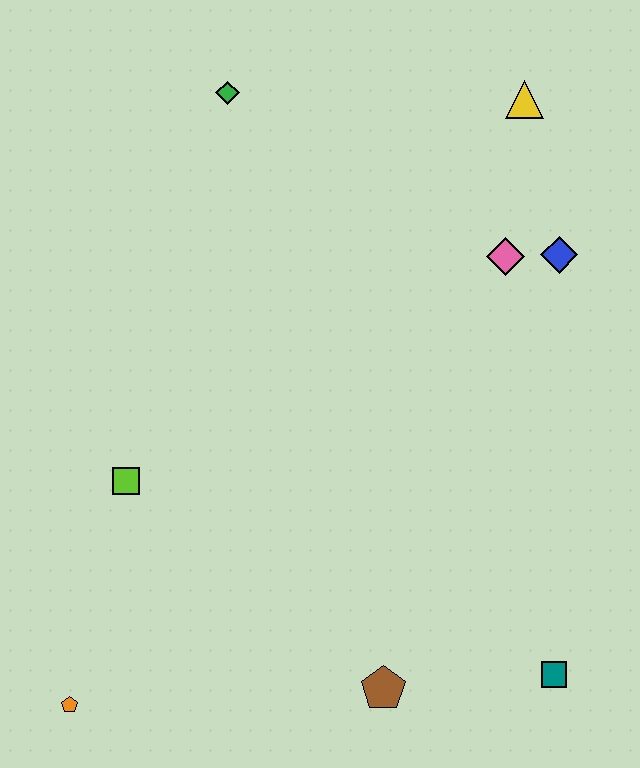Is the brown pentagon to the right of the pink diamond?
No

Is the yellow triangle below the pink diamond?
No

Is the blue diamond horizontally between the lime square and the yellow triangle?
No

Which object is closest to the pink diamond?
The blue diamond is closest to the pink diamond.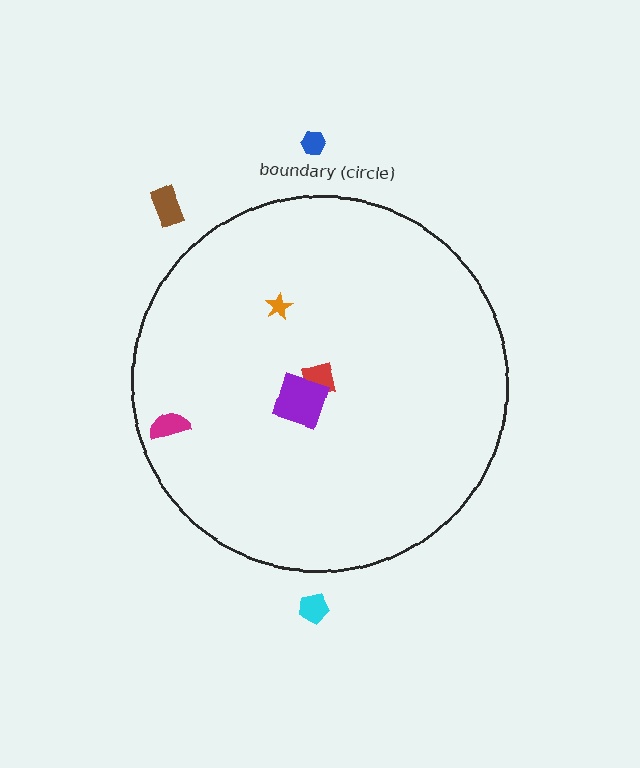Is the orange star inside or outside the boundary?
Inside.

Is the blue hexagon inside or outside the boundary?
Outside.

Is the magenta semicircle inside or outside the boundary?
Inside.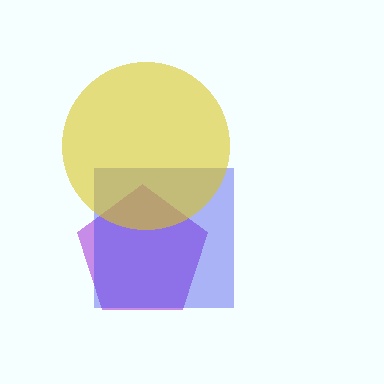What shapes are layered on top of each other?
The layered shapes are: a purple pentagon, a blue square, a yellow circle.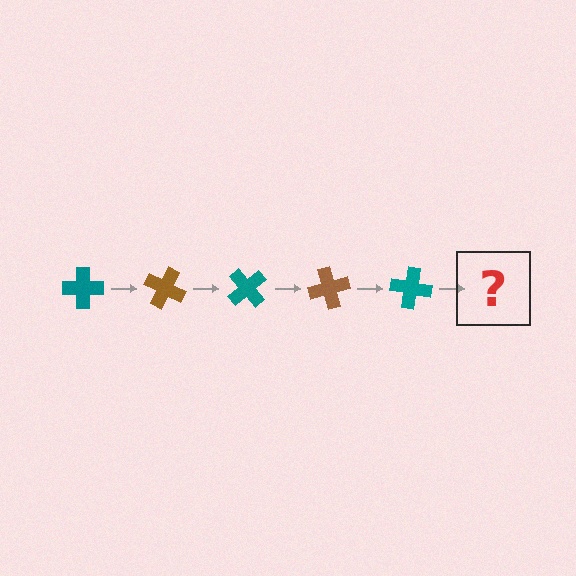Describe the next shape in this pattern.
It should be a brown cross, rotated 125 degrees from the start.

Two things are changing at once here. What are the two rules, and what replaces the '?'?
The two rules are that it rotates 25 degrees each step and the color cycles through teal and brown. The '?' should be a brown cross, rotated 125 degrees from the start.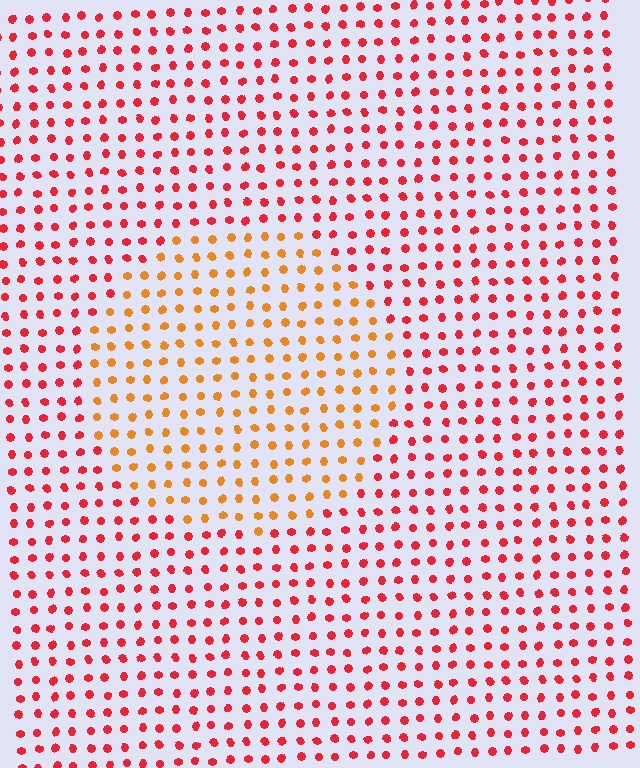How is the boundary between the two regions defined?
The boundary is defined purely by a slight shift in hue (about 37 degrees). Spacing, size, and orientation are identical on both sides.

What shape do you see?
I see a circle.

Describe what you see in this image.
The image is filled with small red elements in a uniform arrangement. A circle-shaped region is visible where the elements are tinted to a slightly different hue, forming a subtle color boundary.